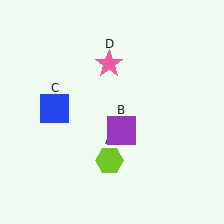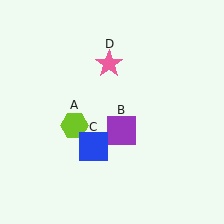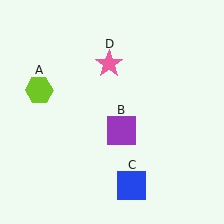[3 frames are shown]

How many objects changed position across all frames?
2 objects changed position: lime hexagon (object A), blue square (object C).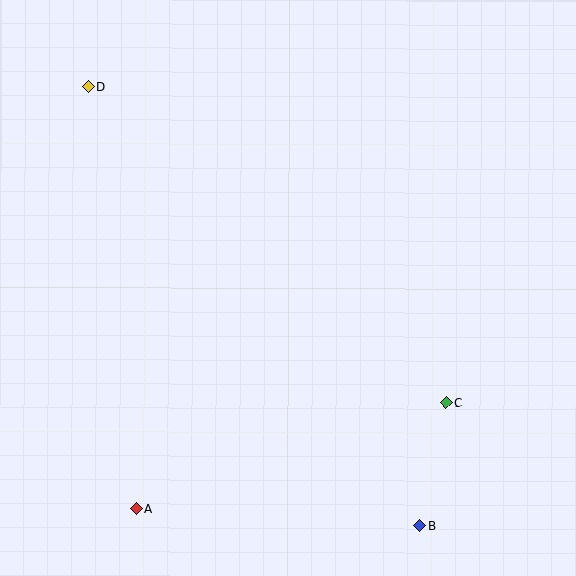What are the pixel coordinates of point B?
Point B is at (420, 525).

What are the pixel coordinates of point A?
Point A is at (136, 509).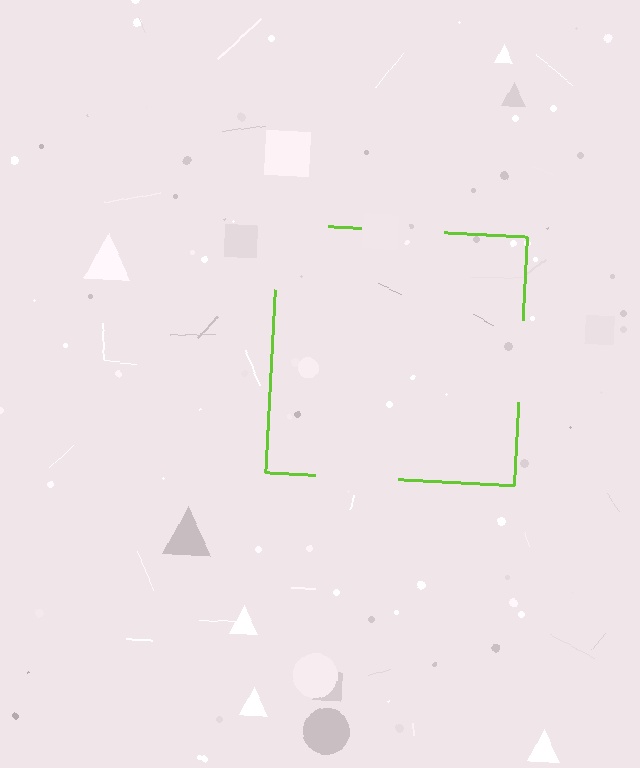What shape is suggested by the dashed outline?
The dashed outline suggests a square.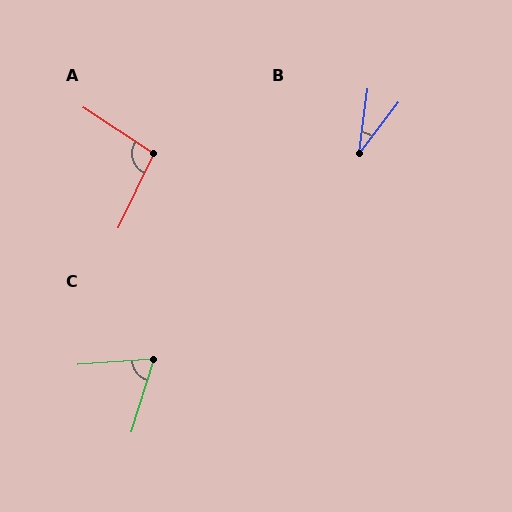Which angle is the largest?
A, at approximately 98 degrees.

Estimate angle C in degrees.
Approximately 68 degrees.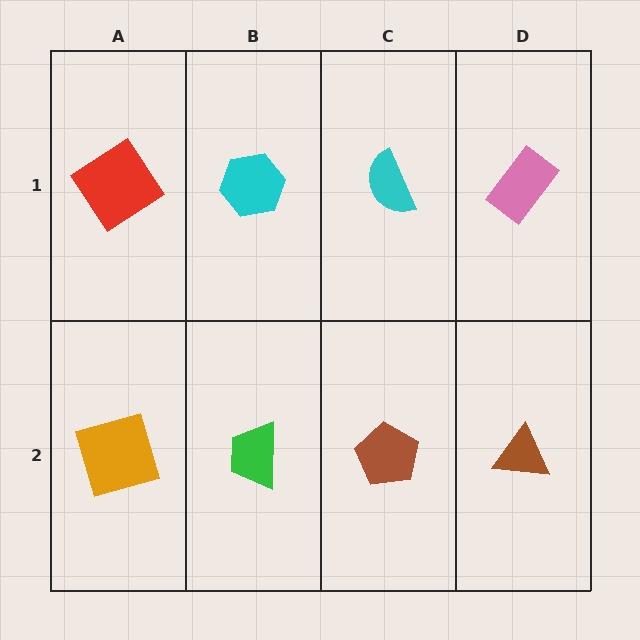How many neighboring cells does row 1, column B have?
3.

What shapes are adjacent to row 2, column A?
A red diamond (row 1, column A), a green trapezoid (row 2, column B).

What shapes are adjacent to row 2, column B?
A cyan hexagon (row 1, column B), an orange square (row 2, column A), a brown pentagon (row 2, column C).